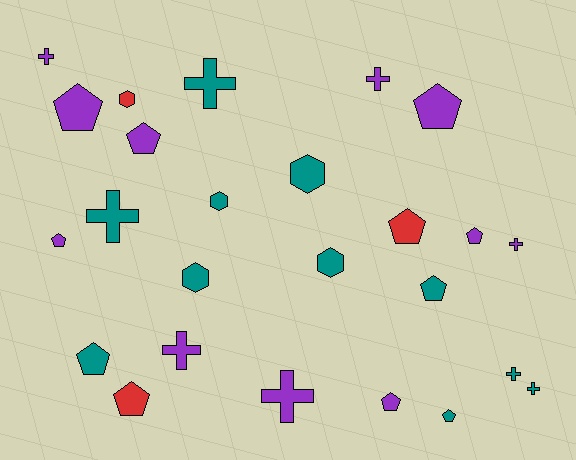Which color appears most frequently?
Purple, with 11 objects.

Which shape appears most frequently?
Pentagon, with 11 objects.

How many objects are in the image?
There are 25 objects.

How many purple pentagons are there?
There are 6 purple pentagons.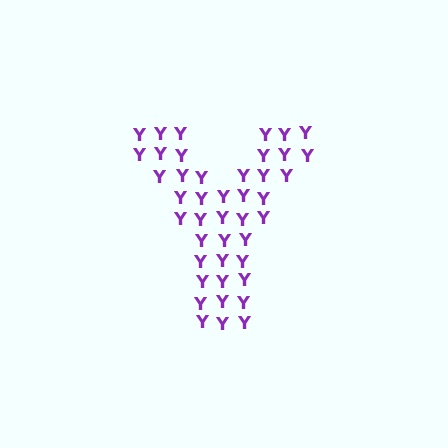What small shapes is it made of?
It is made of small letter Y's.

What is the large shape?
The large shape is the letter Y.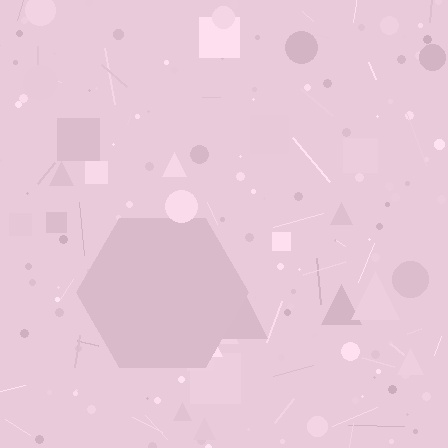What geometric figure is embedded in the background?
A hexagon is embedded in the background.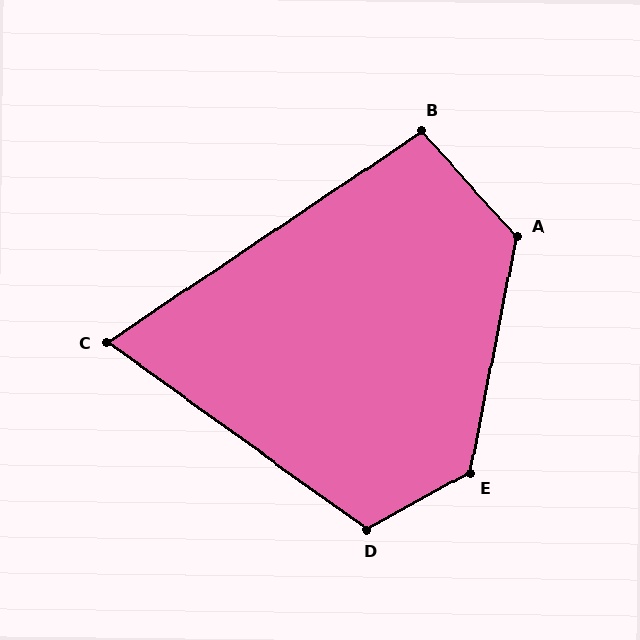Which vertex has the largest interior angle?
E, at approximately 130 degrees.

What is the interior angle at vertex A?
Approximately 126 degrees (obtuse).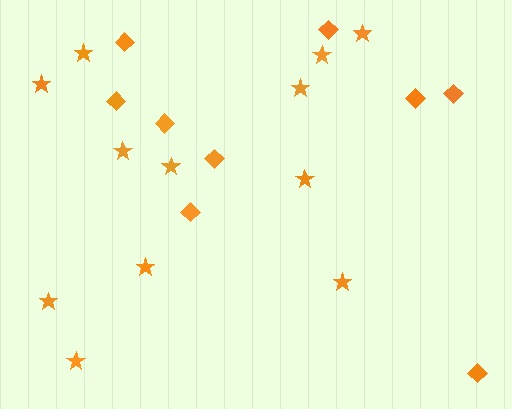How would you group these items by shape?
There are 2 groups: one group of diamonds (9) and one group of stars (12).